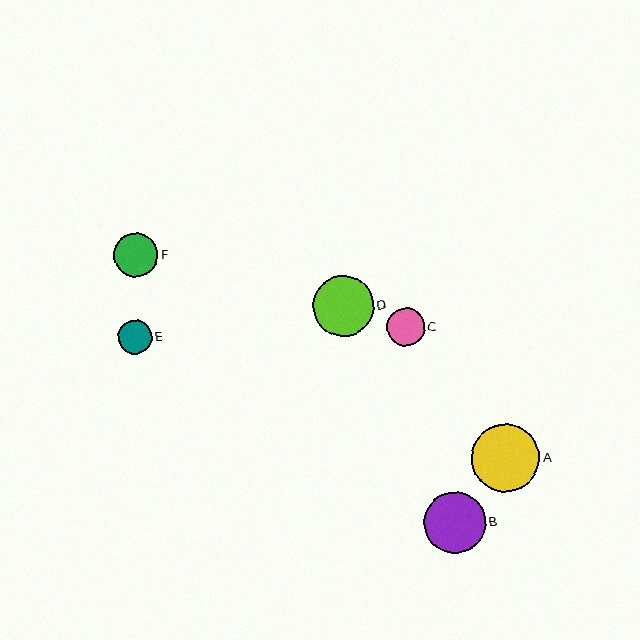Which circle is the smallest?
Circle E is the smallest with a size of approximately 34 pixels.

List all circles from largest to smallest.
From largest to smallest: A, B, D, F, C, E.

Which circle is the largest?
Circle A is the largest with a size of approximately 68 pixels.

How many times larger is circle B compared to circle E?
Circle B is approximately 1.8 times the size of circle E.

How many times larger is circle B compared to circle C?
Circle B is approximately 1.6 times the size of circle C.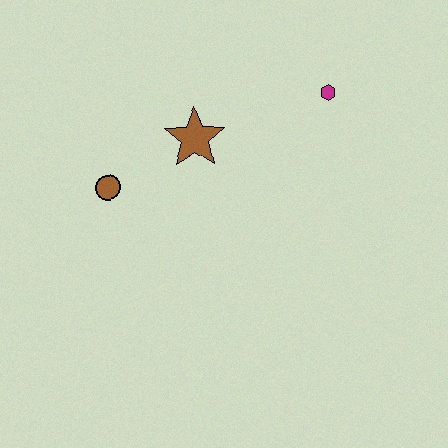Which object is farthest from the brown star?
The magenta hexagon is farthest from the brown star.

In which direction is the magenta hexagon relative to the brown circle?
The magenta hexagon is to the right of the brown circle.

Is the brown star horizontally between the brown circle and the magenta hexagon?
Yes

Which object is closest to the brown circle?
The brown star is closest to the brown circle.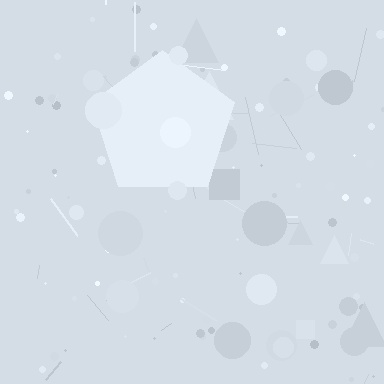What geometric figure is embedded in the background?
A pentagon is embedded in the background.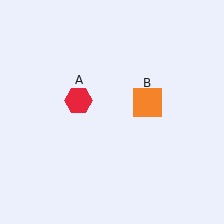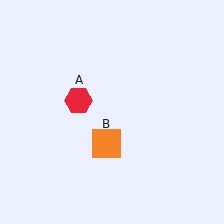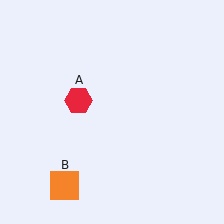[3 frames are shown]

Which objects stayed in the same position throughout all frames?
Red hexagon (object A) remained stationary.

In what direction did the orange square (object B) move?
The orange square (object B) moved down and to the left.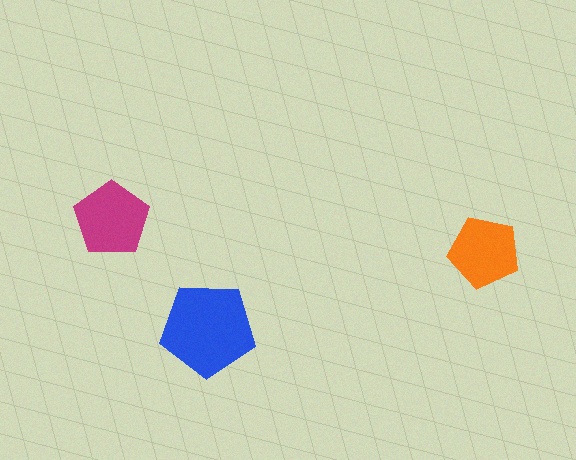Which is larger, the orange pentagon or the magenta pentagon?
The magenta one.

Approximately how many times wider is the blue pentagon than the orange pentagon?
About 1.5 times wider.